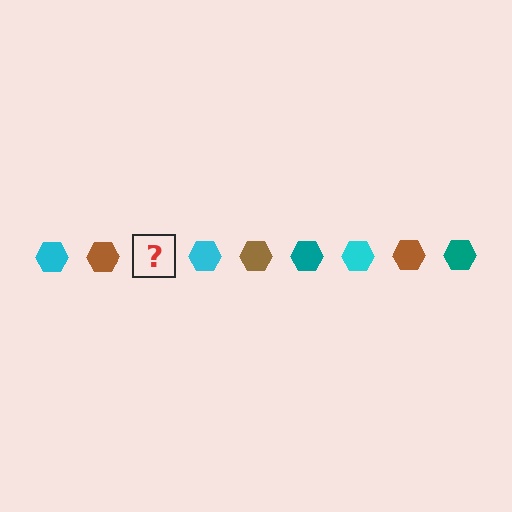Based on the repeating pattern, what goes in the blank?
The blank should be a teal hexagon.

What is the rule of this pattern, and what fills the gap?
The rule is that the pattern cycles through cyan, brown, teal hexagons. The gap should be filled with a teal hexagon.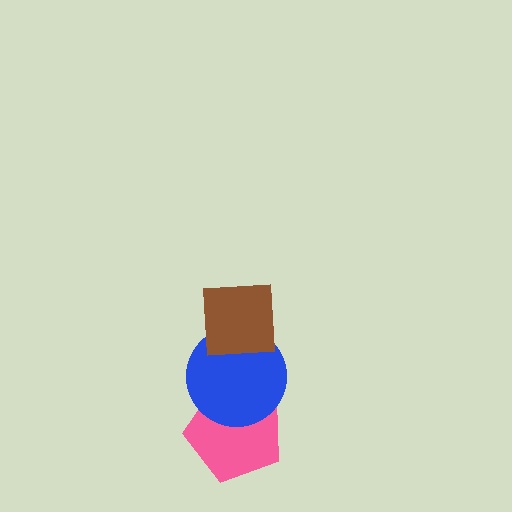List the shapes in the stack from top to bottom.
From top to bottom: the brown square, the blue circle, the pink pentagon.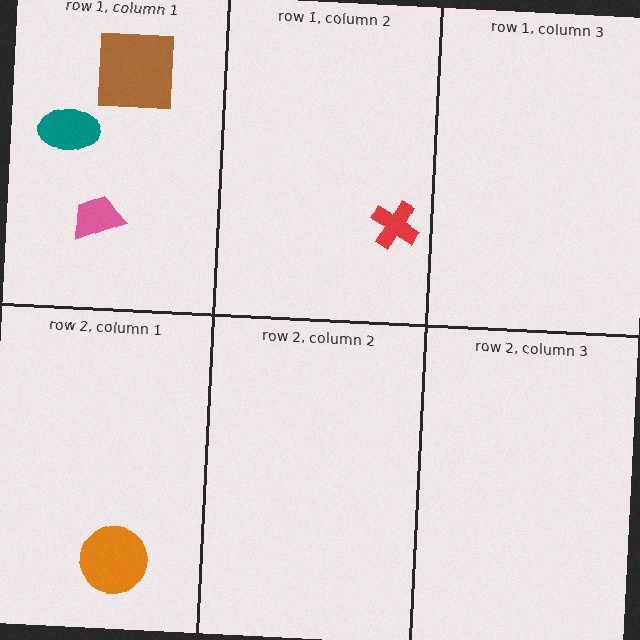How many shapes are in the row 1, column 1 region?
3.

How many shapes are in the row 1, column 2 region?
1.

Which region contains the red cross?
The row 1, column 2 region.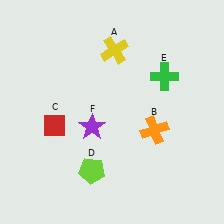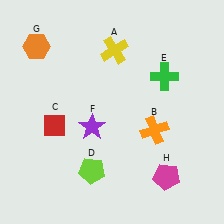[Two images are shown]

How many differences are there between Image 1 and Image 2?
There are 2 differences between the two images.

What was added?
An orange hexagon (G), a magenta pentagon (H) were added in Image 2.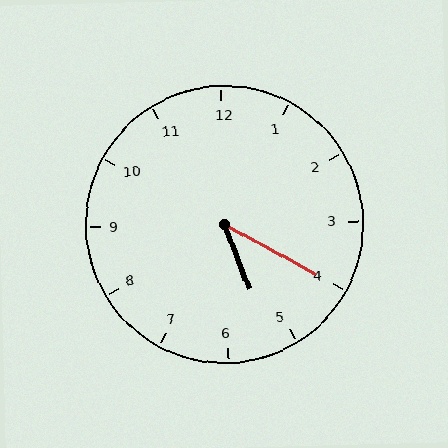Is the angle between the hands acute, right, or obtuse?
It is acute.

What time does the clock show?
5:20.